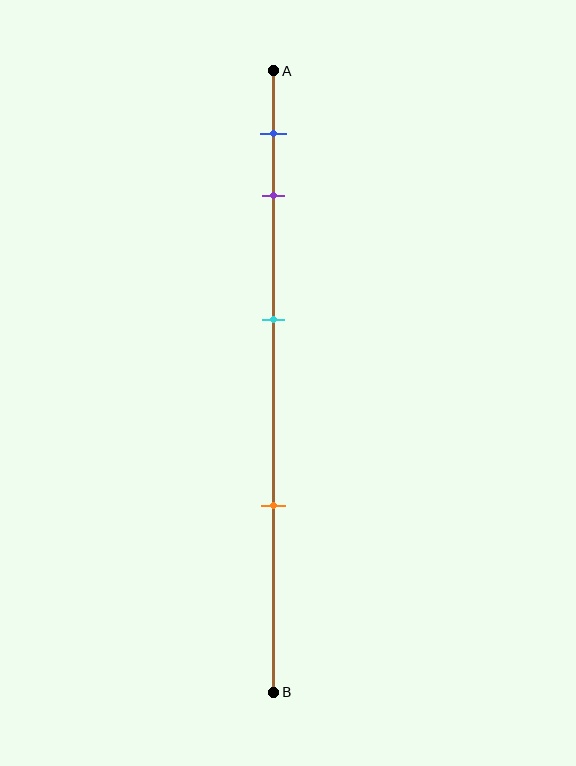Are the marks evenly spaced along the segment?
No, the marks are not evenly spaced.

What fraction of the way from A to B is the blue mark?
The blue mark is approximately 10% (0.1) of the way from A to B.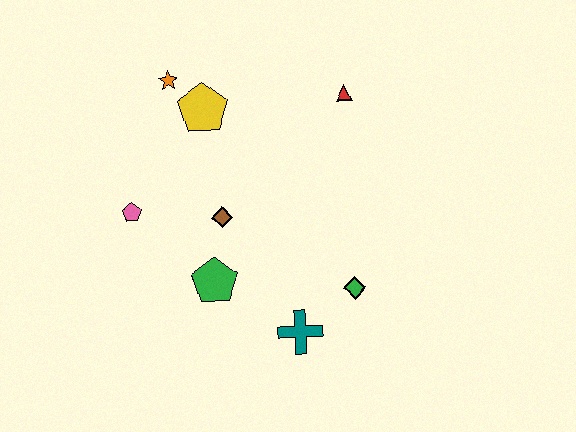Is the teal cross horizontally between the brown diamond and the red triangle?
Yes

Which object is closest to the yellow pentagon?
The orange star is closest to the yellow pentagon.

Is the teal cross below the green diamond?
Yes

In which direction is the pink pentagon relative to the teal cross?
The pink pentagon is to the left of the teal cross.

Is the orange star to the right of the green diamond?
No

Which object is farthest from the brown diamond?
The red triangle is farthest from the brown diamond.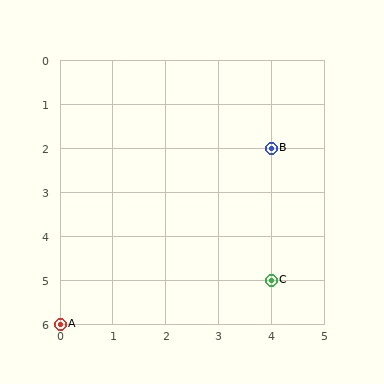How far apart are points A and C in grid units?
Points A and C are 4 columns and 1 row apart (about 4.1 grid units diagonally).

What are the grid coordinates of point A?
Point A is at grid coordinates (0, 6).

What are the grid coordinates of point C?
Point C is at grid coordinates (4, 5).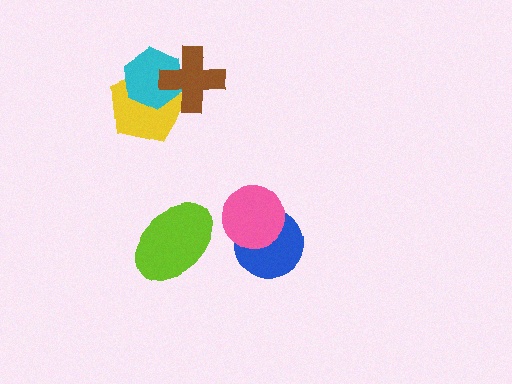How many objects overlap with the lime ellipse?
0 objects overlap with the lime ellipse.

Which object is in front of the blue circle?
The pink circle is in front of the blue circle.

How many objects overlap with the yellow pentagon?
2 objects overlap with the yellow pentagon.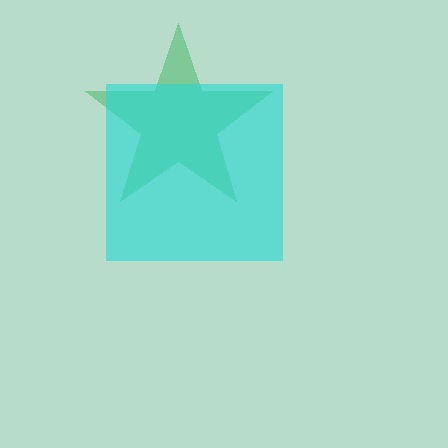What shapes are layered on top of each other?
The layered shapes are: a green star, a cyan square.